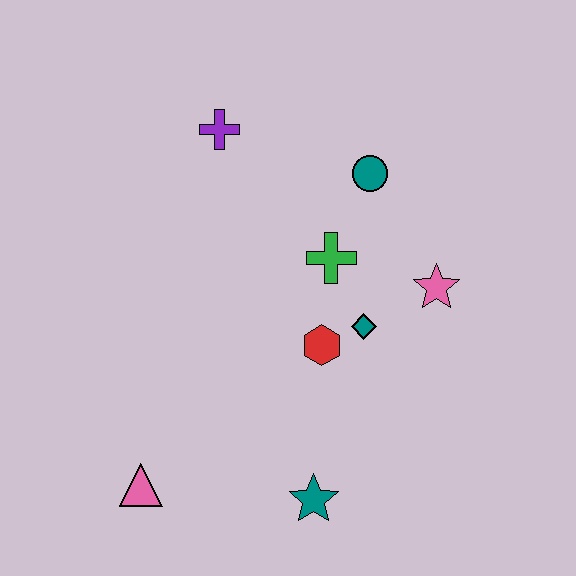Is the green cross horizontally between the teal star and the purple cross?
No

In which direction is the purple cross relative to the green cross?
The purple cross is above the green cross.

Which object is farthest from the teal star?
The purple cross is farthest from the teal star.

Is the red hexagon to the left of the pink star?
Yes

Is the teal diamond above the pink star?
No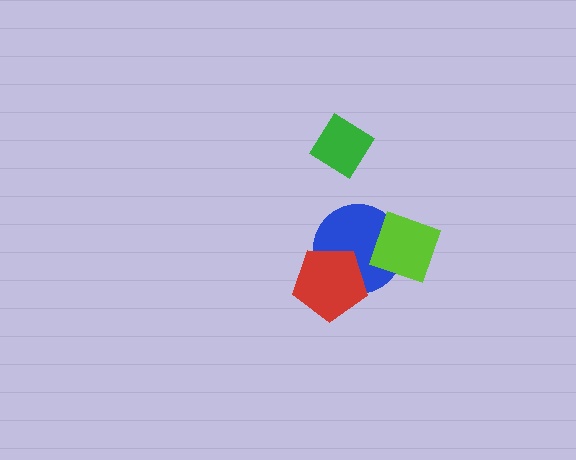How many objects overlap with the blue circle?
2 objects overlap with the blue circle.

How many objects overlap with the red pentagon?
1 object overlaps with the red pentagon.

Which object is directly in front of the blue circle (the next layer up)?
The lime diamond is directly in front of the blue circle.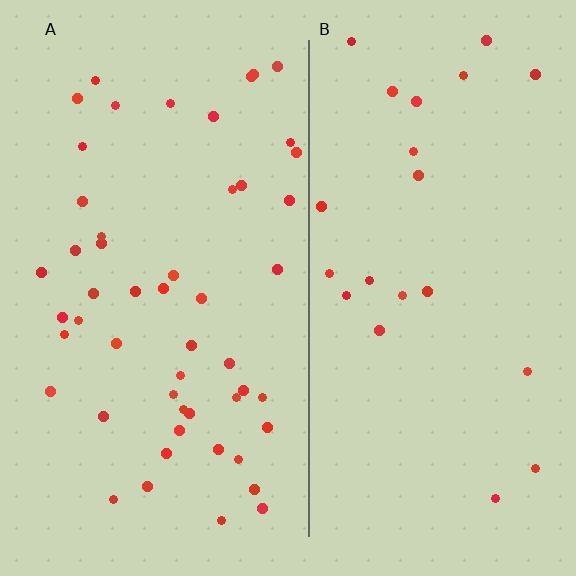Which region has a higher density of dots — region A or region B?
A (the left).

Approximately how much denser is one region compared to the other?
Approximately 2.3× — region A over region B.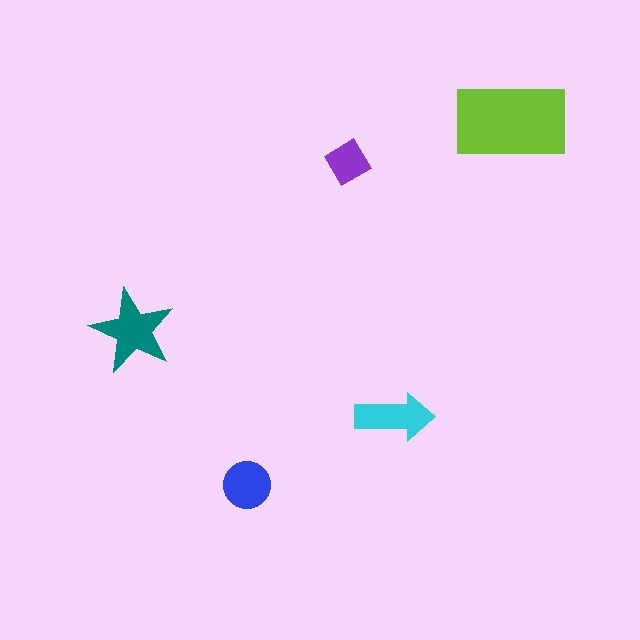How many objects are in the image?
There are 5 objects in the image.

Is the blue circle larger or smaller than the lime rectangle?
Smaller.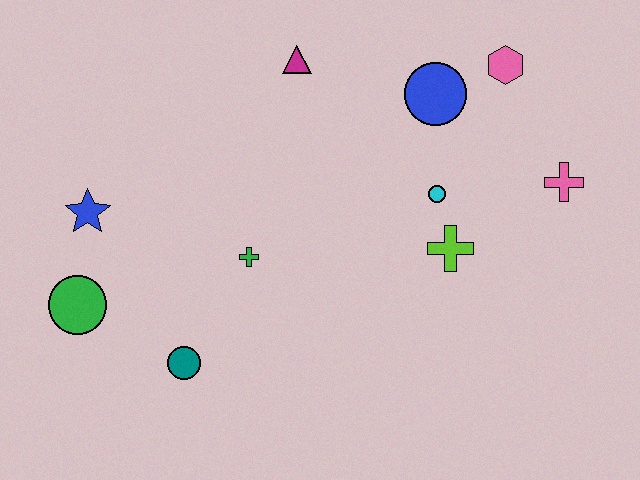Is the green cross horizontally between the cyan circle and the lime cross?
No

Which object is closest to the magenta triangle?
The blue circle is closest to the magenta triangle.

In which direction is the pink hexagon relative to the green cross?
The pink hexagon is to the right of the green cross.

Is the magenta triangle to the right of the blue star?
Yes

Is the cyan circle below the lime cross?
No